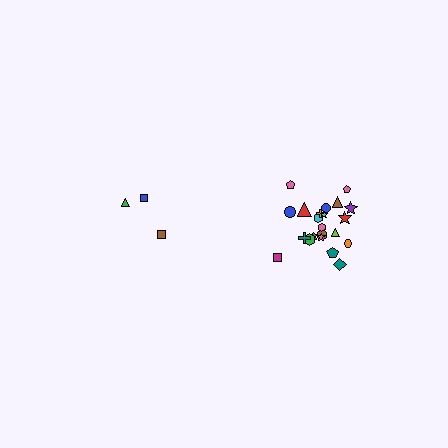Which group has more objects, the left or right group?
The right group.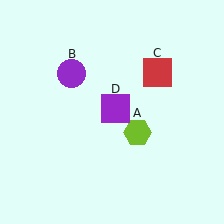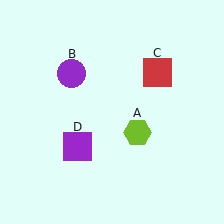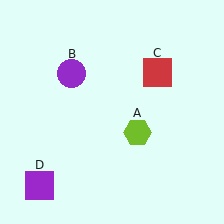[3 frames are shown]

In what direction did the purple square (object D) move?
The purple square (object D) moved down and to the left.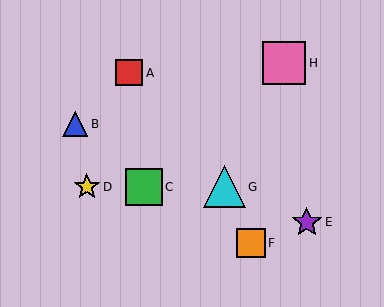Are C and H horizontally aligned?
No, C is at y≈187 and H is at y≈63.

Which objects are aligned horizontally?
Objects C, D, G are aligned horizontally.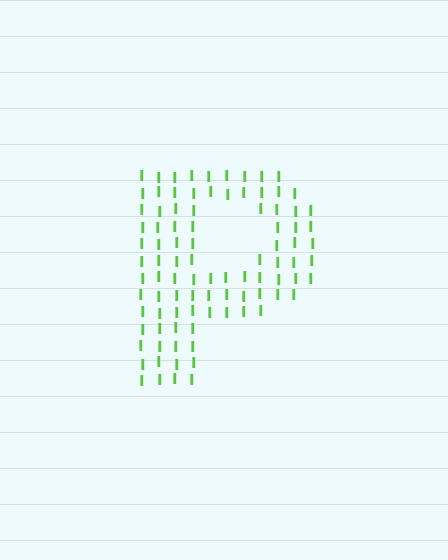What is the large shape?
The large shape is the letter P.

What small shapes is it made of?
It is made of small letter I's.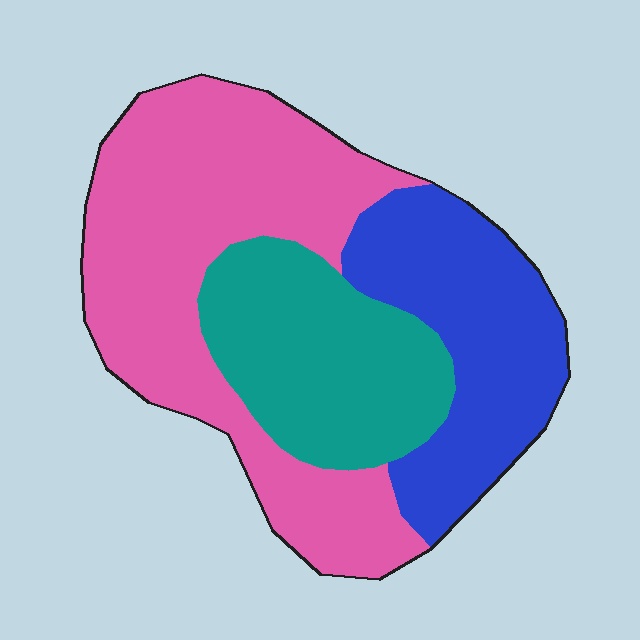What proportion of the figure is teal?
Teal covers around 25% of the figure.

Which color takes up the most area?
Pink, at roughly 50%.